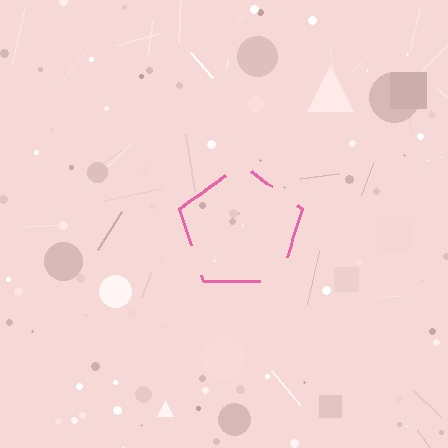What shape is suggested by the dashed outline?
The dashed outline suggests a pentagon.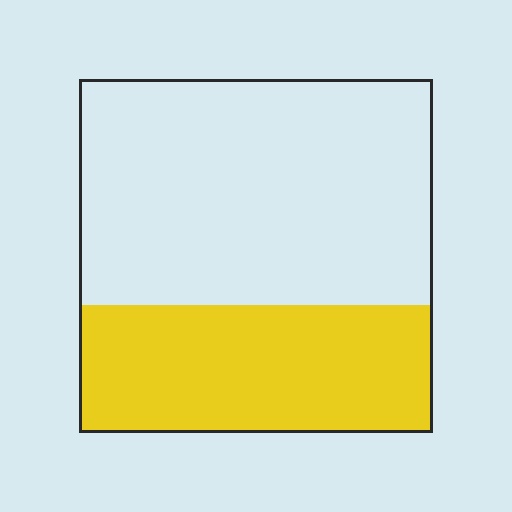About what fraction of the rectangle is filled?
About three eighths (3/8).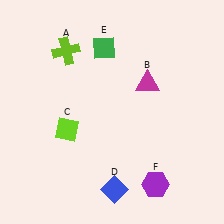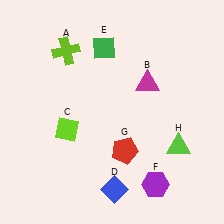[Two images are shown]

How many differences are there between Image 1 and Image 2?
There are 2 differences between the two images.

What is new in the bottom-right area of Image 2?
A lime triangle (H) was added in the bottom-right area of Image 2.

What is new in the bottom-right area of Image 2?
A red pentagon (G) was added in the bottom-right area of Image 2.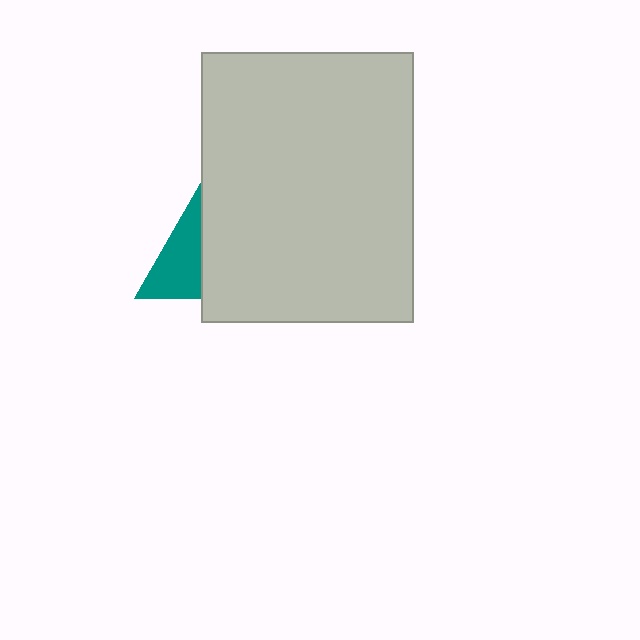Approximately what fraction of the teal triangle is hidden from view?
Roughly 49% of the teal triangle is hidden behind the light gray rectangle.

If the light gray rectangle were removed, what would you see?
You would see the complete teal triangle.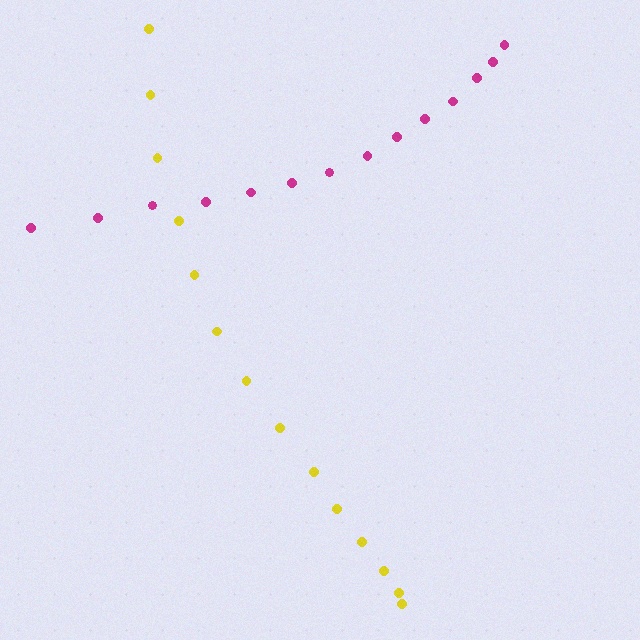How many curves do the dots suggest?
There are 2 distinct paths.